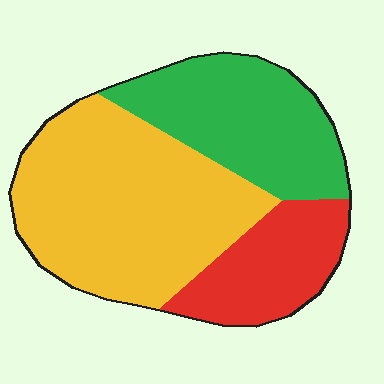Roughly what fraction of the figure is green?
Green covers around 30% of the figure.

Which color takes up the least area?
Red, at roughly 20%.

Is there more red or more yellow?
Yellow.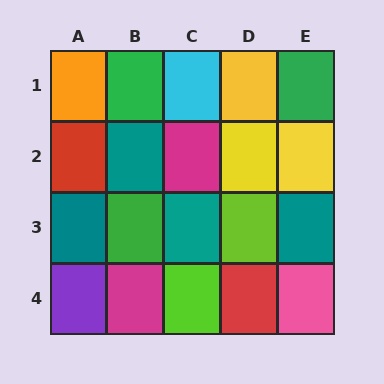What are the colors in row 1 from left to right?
Orange, green, cyan, yellow, green.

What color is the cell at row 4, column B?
Magenta.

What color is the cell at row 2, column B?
Teal.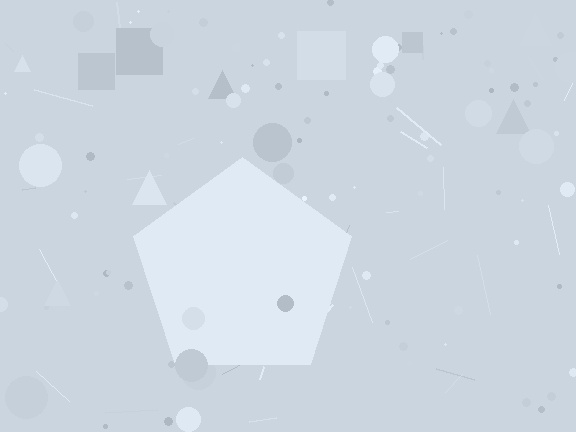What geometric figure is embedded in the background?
A pentagon is embedded in the background.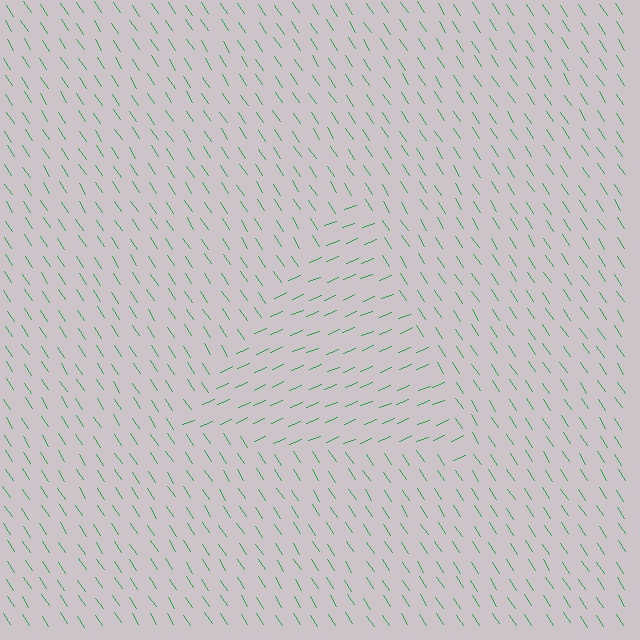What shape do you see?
I see a triangle.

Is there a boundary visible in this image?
Yes, there is a texture boundary formed by a change in line orientation.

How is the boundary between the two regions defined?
The boundary is defined purely by a change in line orientation (approximately 79 degrees difference). All lines are the same color and thickness.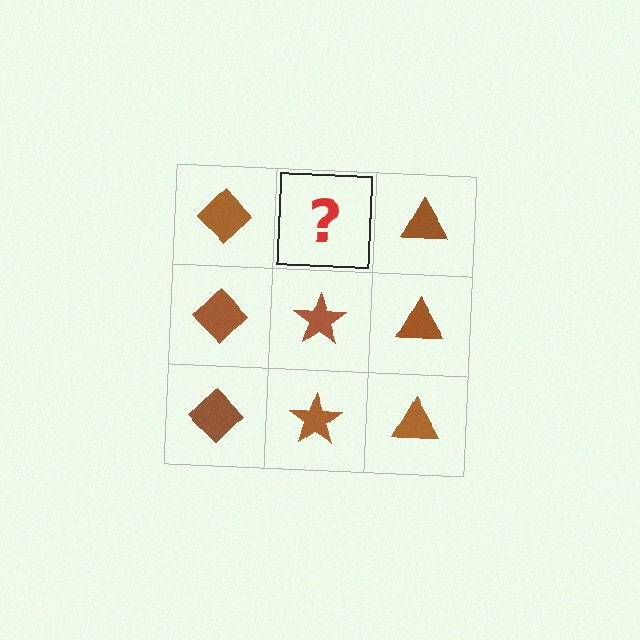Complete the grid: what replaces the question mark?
The question mark should be replaced with a brown star.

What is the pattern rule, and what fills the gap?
The rule is that each column has a consistent shape. The gap should be filled with a brown star.